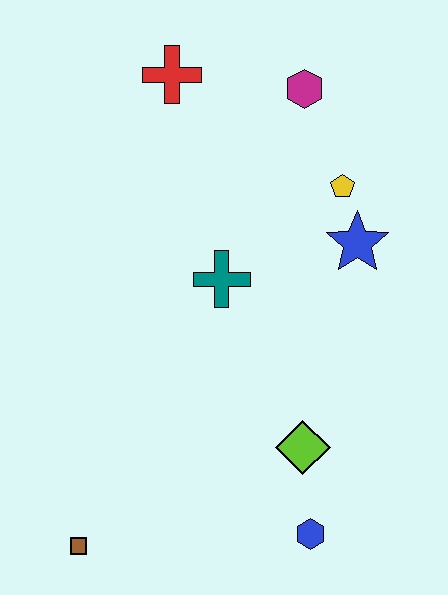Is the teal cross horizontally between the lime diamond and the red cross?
Yes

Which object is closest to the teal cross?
The blue star is closest to the teal cross.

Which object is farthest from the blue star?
The brown square is farthest from the blue star.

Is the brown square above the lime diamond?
No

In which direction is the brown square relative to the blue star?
The brown square is below the blue star.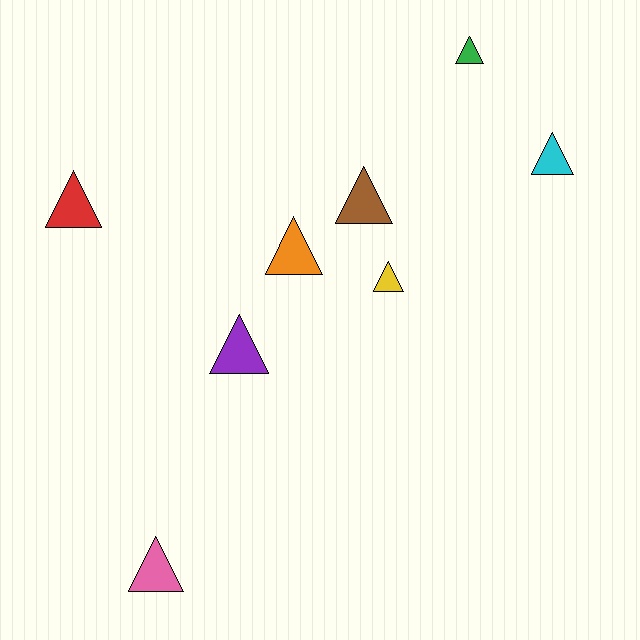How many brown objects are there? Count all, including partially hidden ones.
There is 1 brown object.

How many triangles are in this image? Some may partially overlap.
There are 8 triangles.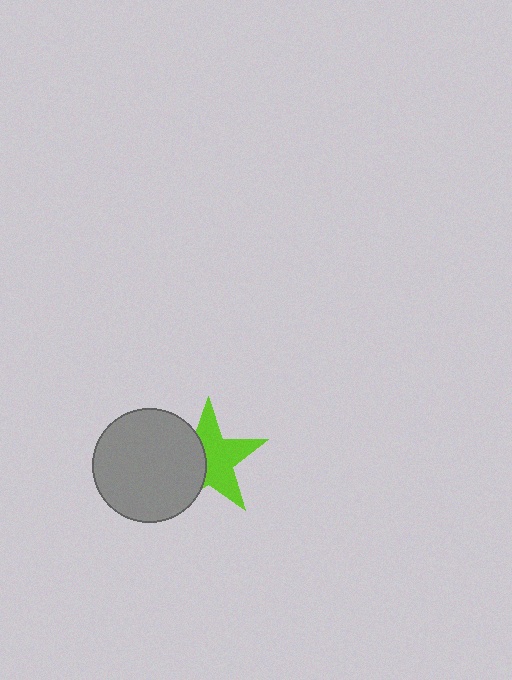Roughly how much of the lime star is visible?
About half of it is visible (roughly 59%).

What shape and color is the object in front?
The object in front is a gray circle.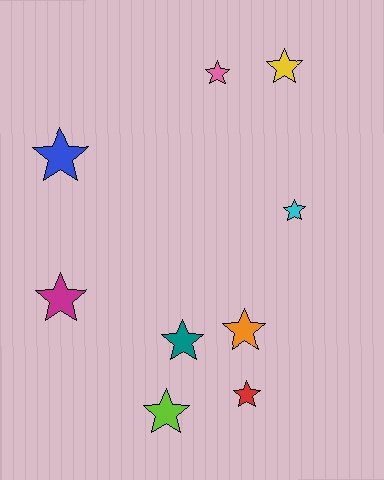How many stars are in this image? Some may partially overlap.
There are 9 stars.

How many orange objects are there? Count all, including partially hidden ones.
There is 1 orange object.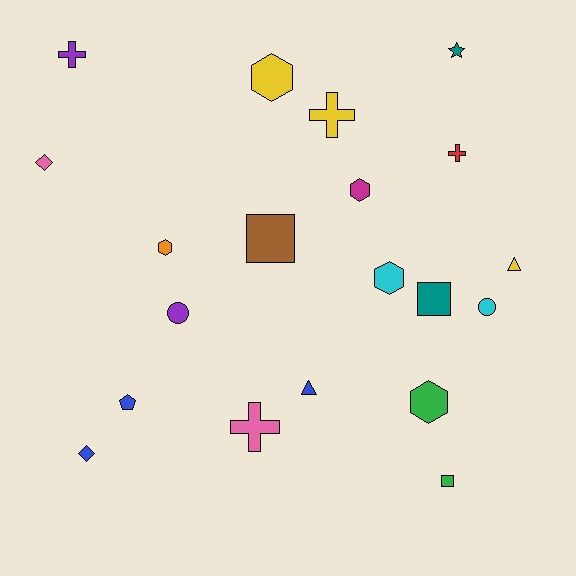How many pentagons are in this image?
There is 1 pentagon.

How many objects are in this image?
There are 20 objects.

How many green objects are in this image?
There are 2 green objects.